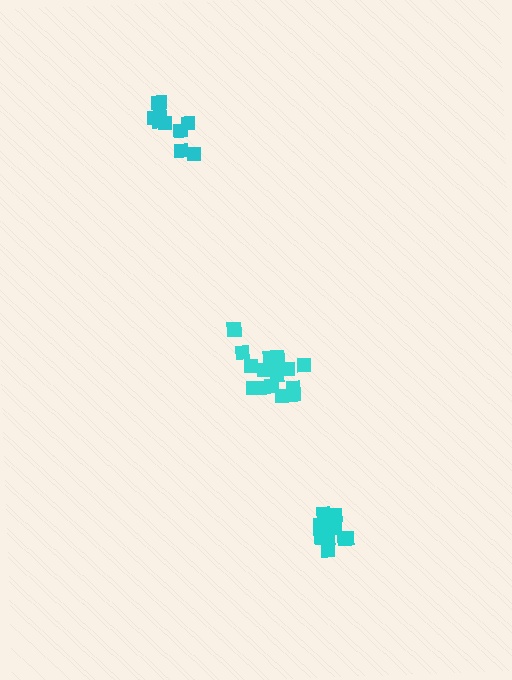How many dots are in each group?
Group 1: 16 dots, Group 2: 12 dots, Group 3: 11 dots (39 total).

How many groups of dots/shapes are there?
There are 3 groups.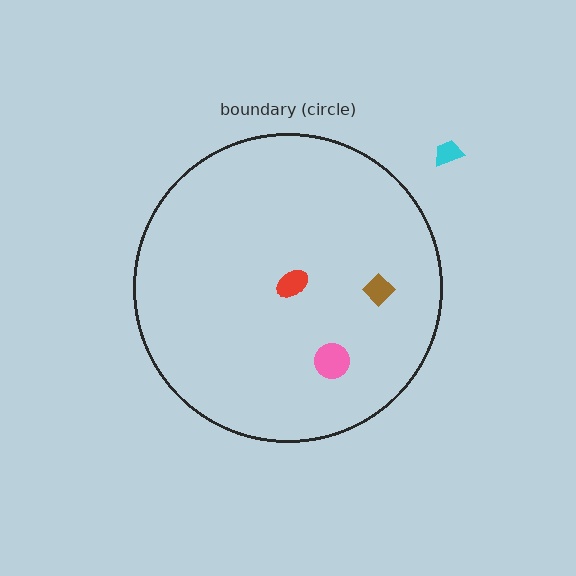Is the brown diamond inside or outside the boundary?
Inside.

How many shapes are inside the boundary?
3 inside, 1 outside.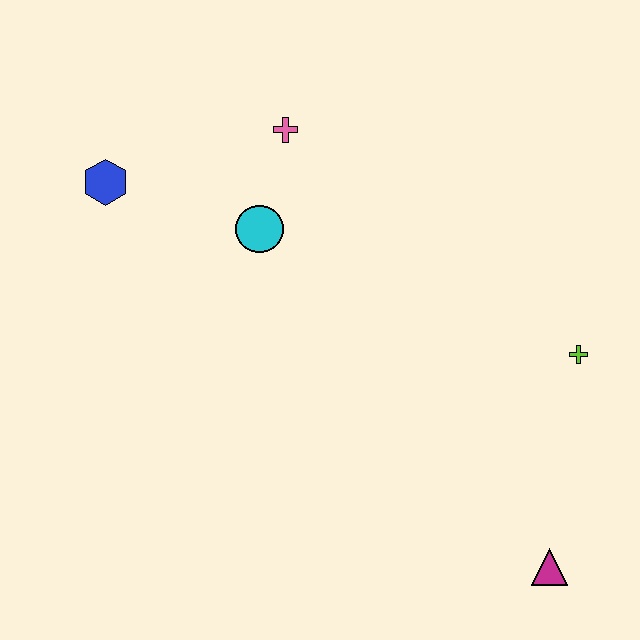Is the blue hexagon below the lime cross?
No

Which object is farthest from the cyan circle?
The magenta triangle is farthest from the cyan circle.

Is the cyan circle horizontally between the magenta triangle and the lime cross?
No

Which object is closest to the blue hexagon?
The cyan circle is closest to the blue hexagon.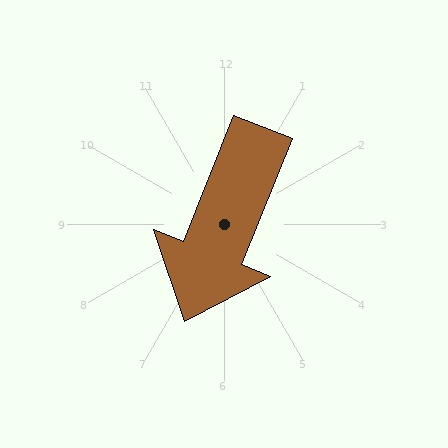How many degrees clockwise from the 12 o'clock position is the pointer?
Approximately 202 degrees.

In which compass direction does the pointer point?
South.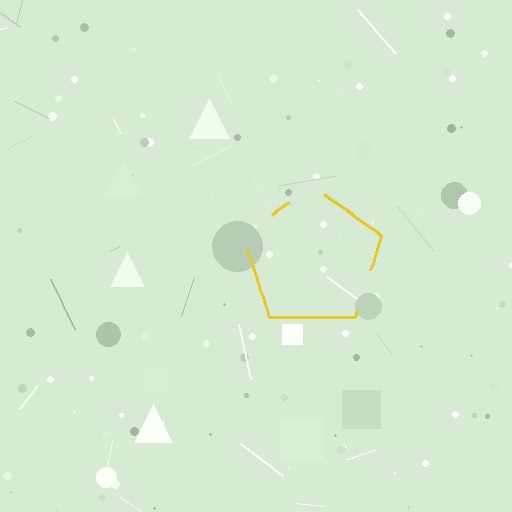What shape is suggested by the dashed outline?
The dashed outline suggests a pentagon.